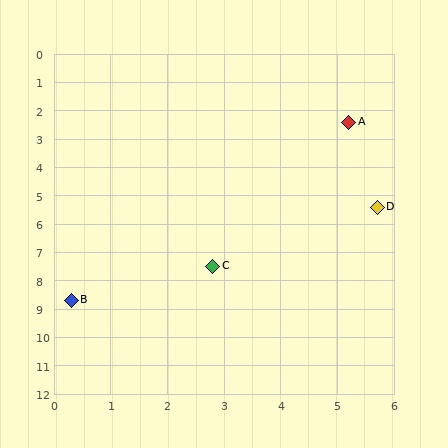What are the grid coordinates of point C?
Point C is at approximately (2.8, 7.5).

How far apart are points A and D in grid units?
Points A and D are about 3.0 grid units apart.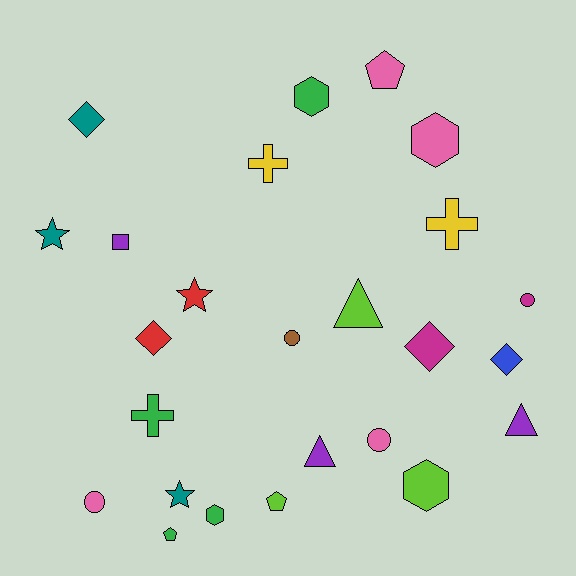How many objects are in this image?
There are 25 objects.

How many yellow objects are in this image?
There are 2 yellow objects.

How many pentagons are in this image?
There are 3 pentagons.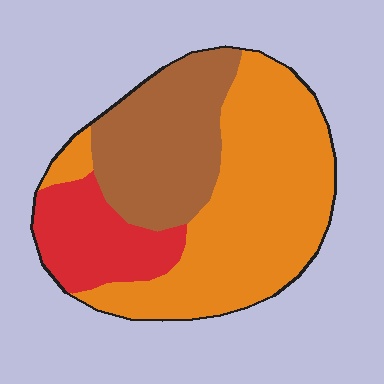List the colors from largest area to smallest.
From largest to smallest: orange, brown, red.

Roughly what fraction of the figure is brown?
Brown covers around 30% of the figure.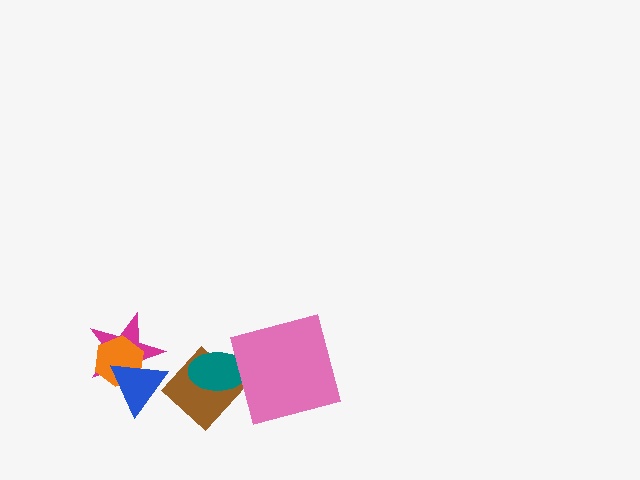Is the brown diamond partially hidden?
Yes, it is partially covered by another shape.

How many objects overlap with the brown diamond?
2 objects overlap with the brown diamond.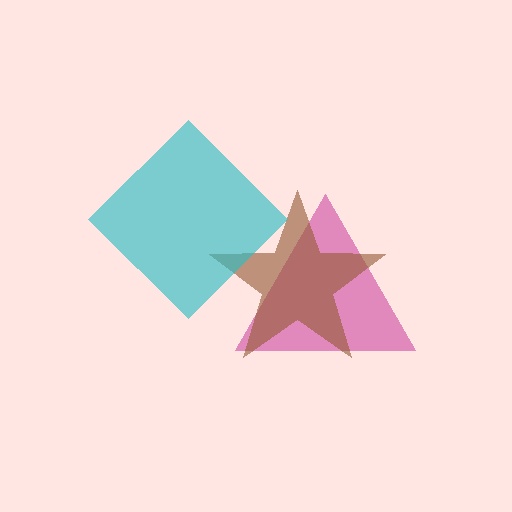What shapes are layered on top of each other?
The layered shapes are: a magenta triangle, a brown star, a cyan diamond.